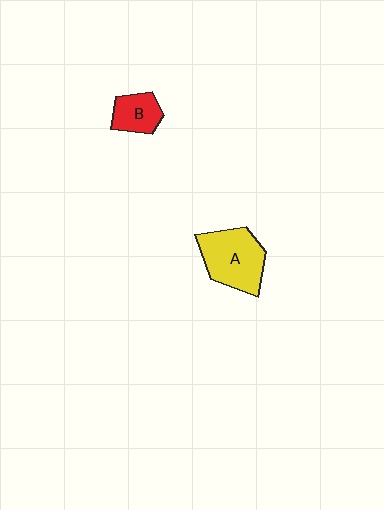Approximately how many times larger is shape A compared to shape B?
Approximately 1.9 times.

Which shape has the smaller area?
Shape B (red).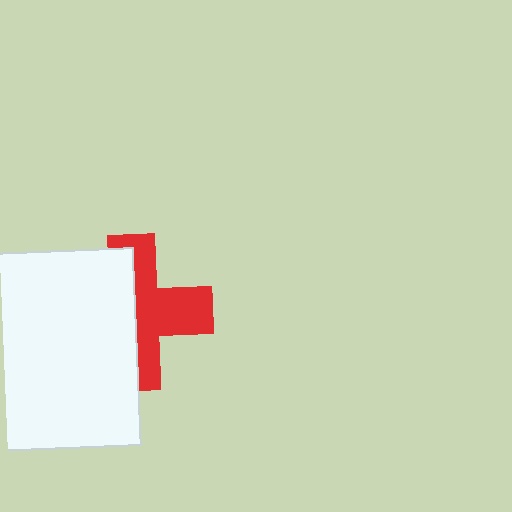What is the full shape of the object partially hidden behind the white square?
The partially hidden object is a red cross.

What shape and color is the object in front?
The object in front is a white square.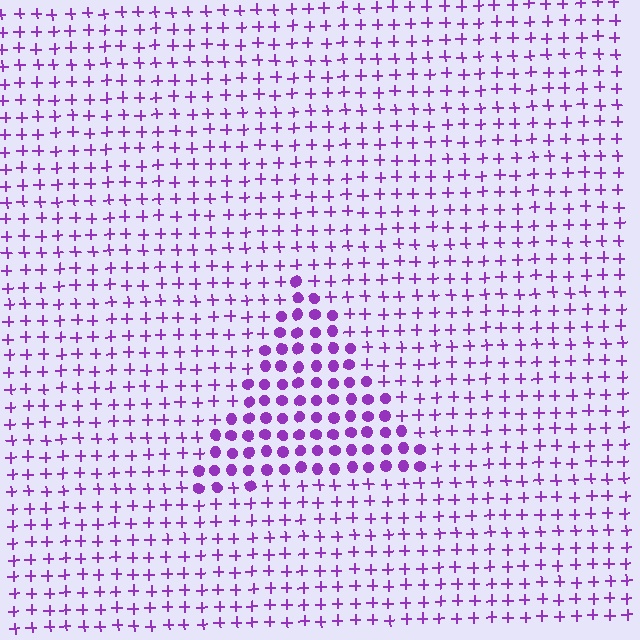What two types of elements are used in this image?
The image uses circles inside the triangle region and plus signs outside it.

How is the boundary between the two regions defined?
The boundary is defined by a change in element shape: circles inside vs. plus signs outside. All elements share the same color and spacing.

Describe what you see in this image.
The image is filled with small purple elements arranged in a uniform grid. A triangle-shaped region contains circles, while the surrounding area contains plus signs. The boundary is defined purely by the change in element shape.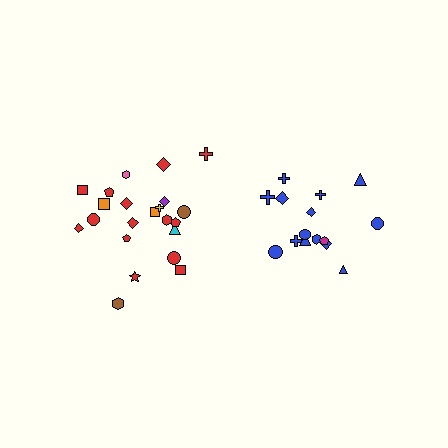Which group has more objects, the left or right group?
The left group.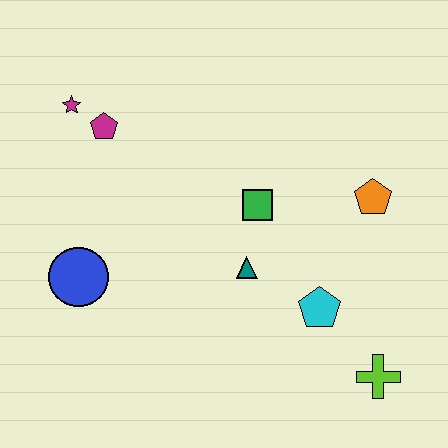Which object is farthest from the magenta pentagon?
The lime cross is farthest from the magenta pentagon.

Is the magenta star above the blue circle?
Yes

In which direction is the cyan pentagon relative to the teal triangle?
The cyan pentagon is to the right of the teal triangle.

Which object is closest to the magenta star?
The magenta pentagon is closest to the magenta star.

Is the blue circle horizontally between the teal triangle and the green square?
No